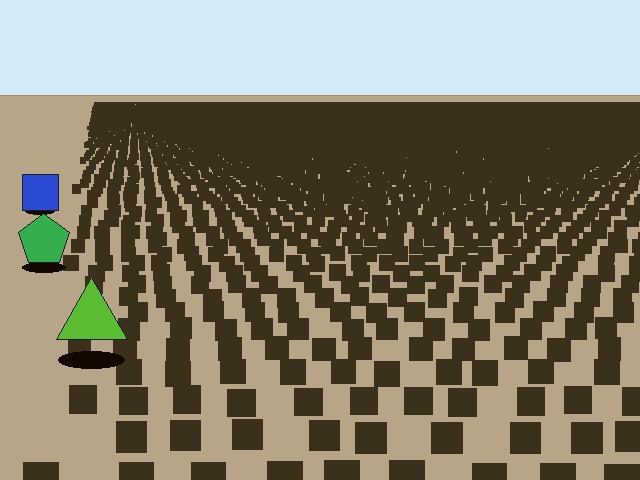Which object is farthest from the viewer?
The blue square is farthest from the viewer. It appears smaller and the ground texture around it is denser.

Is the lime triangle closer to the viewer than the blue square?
Yes. The lime triangle is closer — you can tell from the texture gradient: the ground texture is coarser near it.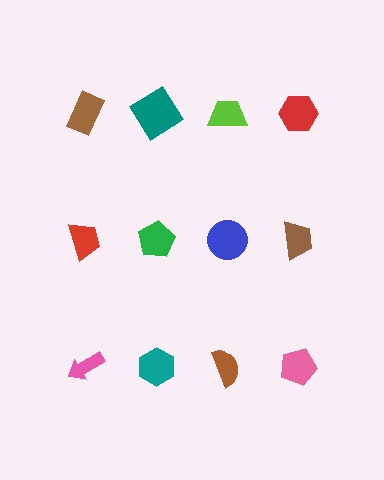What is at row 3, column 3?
A brown semicircle.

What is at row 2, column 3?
A blue circle.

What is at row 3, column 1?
A pink arrow.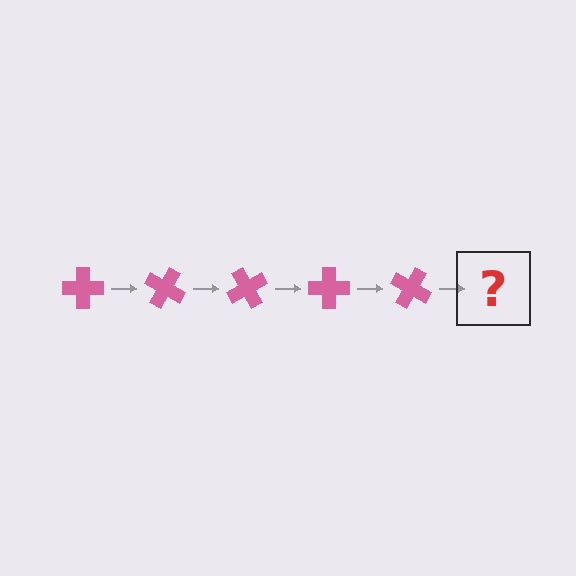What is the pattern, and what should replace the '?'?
The pattern is that the cross rotates 30 degrees each step. The '?' should be a pink cross rotated 150 degrees.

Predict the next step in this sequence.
The next step is a pink cross rotated 150 degrees.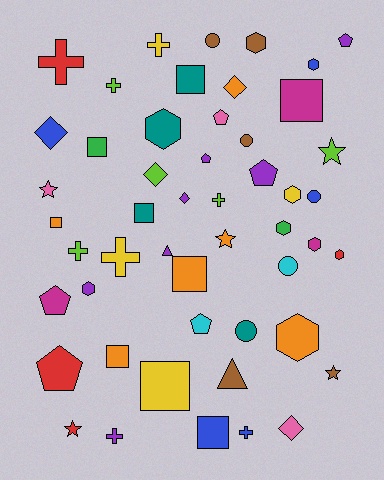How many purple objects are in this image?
There are 7 purple objects.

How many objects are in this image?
There are 50 objects.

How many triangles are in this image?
There are 2 triangles.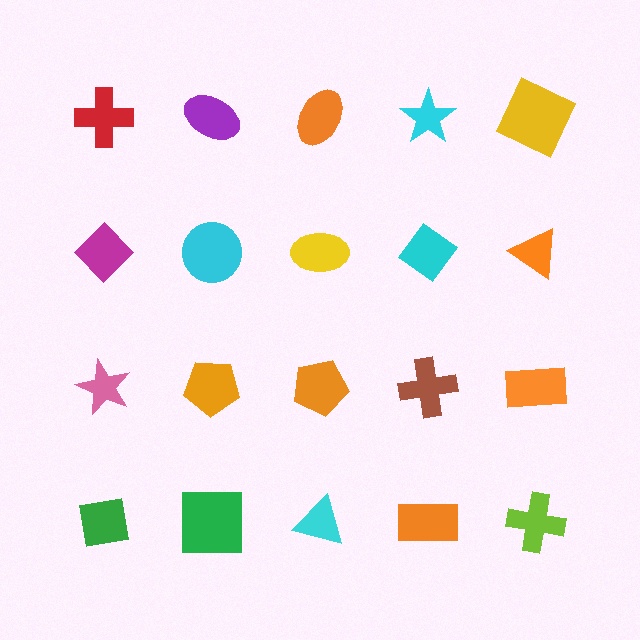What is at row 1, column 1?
A red cross.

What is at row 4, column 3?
A cyan triangle.